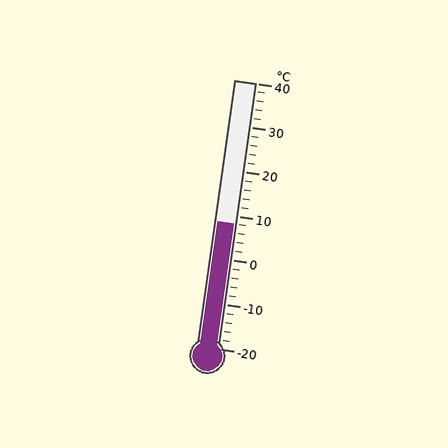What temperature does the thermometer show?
The thermometer shows approximately 8°C.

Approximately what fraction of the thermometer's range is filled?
The thermometer is filled to approximately 45% of its range.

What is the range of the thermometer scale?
The thermometer scale ranges from -20°C to 40°C.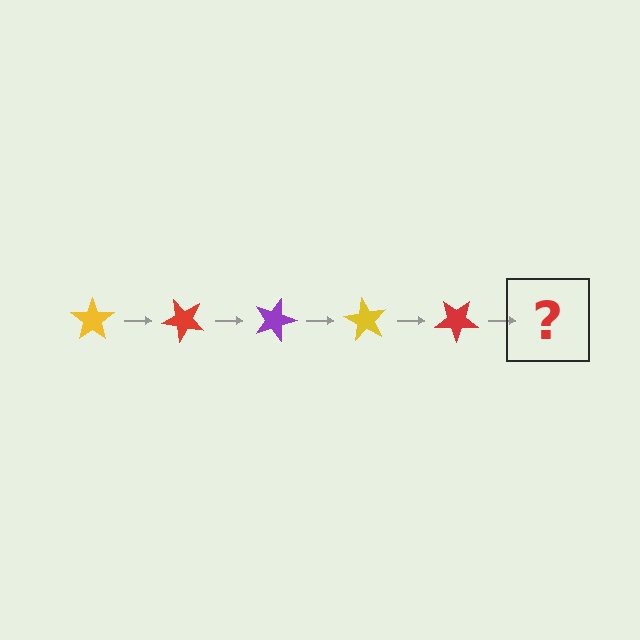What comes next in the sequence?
The next element should be a purple star, rotated 225 degrees from the start.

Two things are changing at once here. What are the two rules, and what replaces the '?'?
The two rules are that it rotates 45 degrees each step and the color cycles through yellow, red, and purple. The '?' should be a purple star, rotated 225 degrees from the start.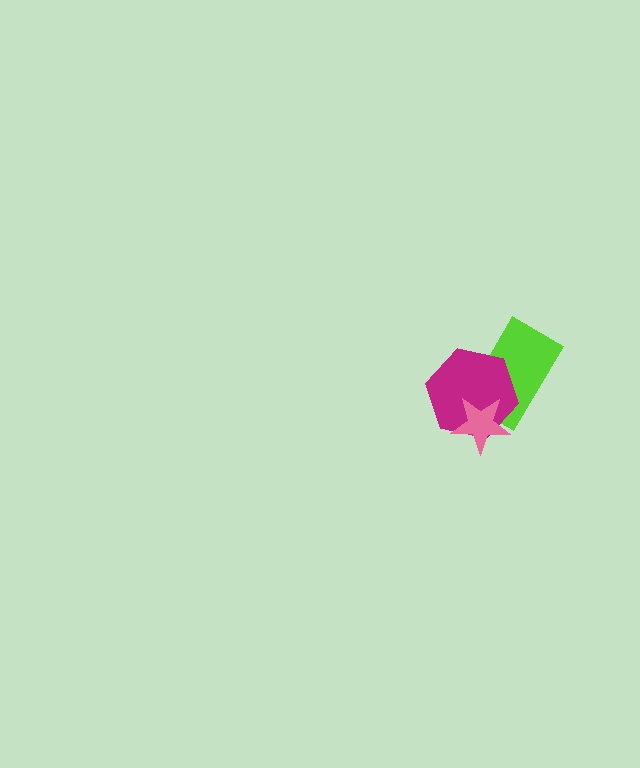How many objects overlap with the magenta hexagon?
2 objects overlap with the magenta hexagon.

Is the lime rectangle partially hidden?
Yes, it is partially covered by another shape.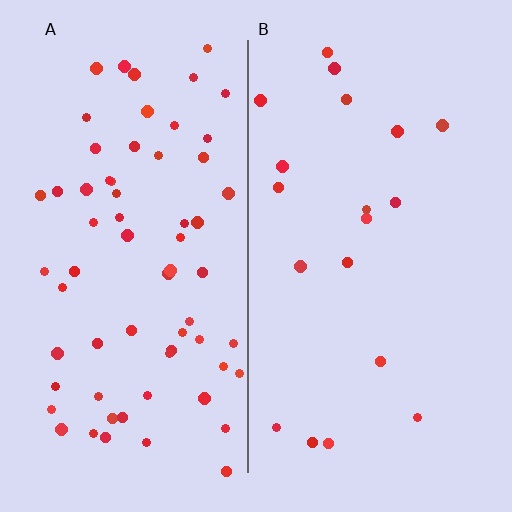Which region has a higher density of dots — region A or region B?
A (the left).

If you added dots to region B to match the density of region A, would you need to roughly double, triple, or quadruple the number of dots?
Approximately triple.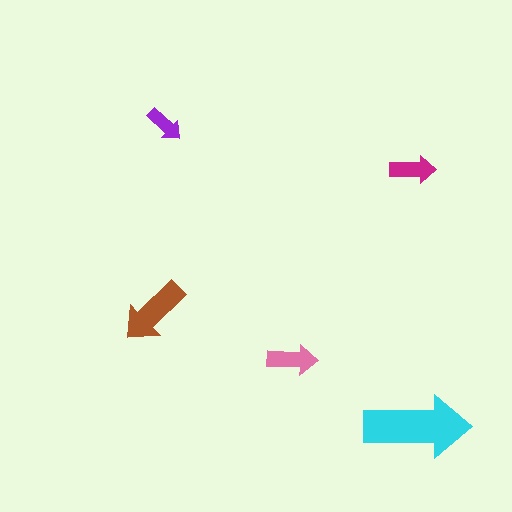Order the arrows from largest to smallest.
the cyan one, the brown one, the pink one, the magenta one, the purple one.